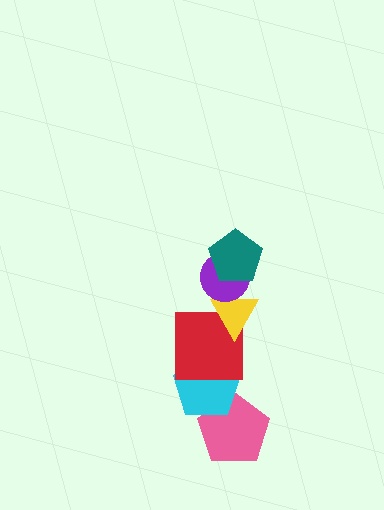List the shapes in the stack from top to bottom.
From top to bottom: the teal pentagon, the purple circle, the yellow triangle, the red square, the cyan pentagon, the pink pentagon.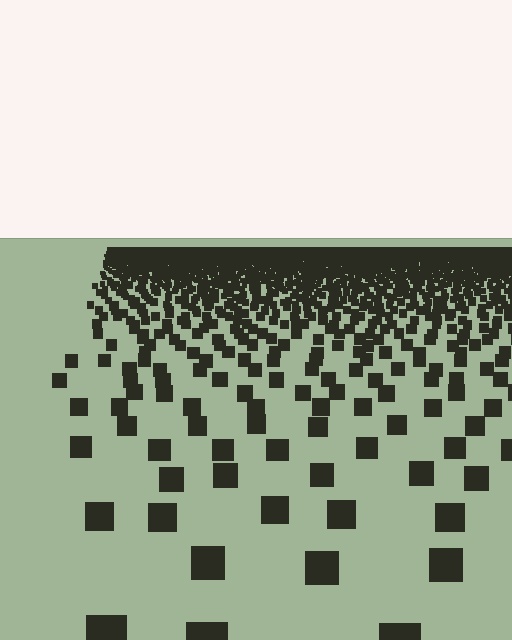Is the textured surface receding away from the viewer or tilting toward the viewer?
The surface is receding away from the viewer. Texture elements get smaller and denser toward the top.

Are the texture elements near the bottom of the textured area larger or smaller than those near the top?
Larger. Near the bottom, elements are closer to the viewer and appear at a bigger on-screen size.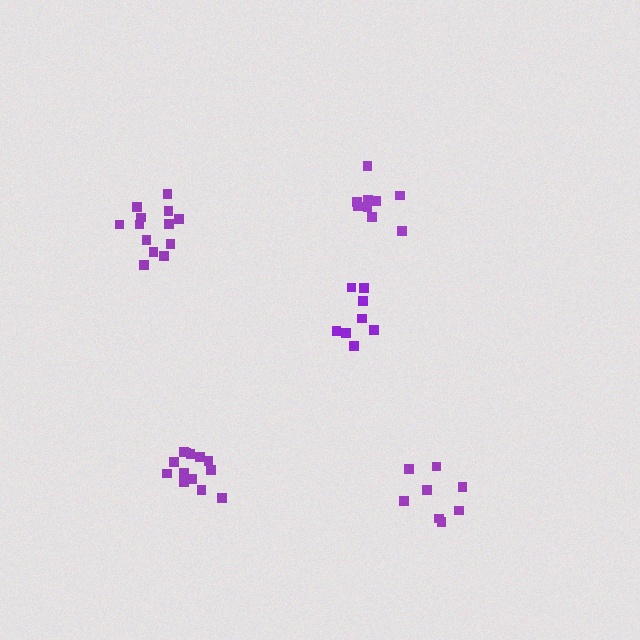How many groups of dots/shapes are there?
There are 5 groups.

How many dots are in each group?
Group 1: 13 dots, Group 2: 13 dots, Group 3: 8 dots, Group 4: 8 dots, Group 5: 9 dots (51 total).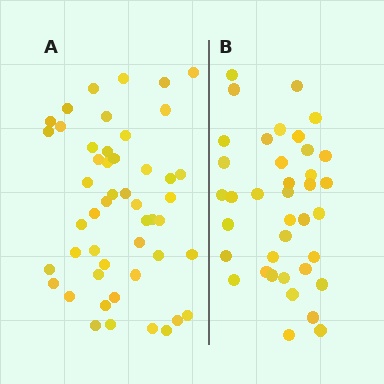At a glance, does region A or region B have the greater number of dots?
Region A (the left region) has more dots.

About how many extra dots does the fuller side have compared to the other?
Region A has roughly 12 or so more dots than region B.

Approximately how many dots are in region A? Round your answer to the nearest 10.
About 50 dots. (The exact count is 49, which rounds to 50.)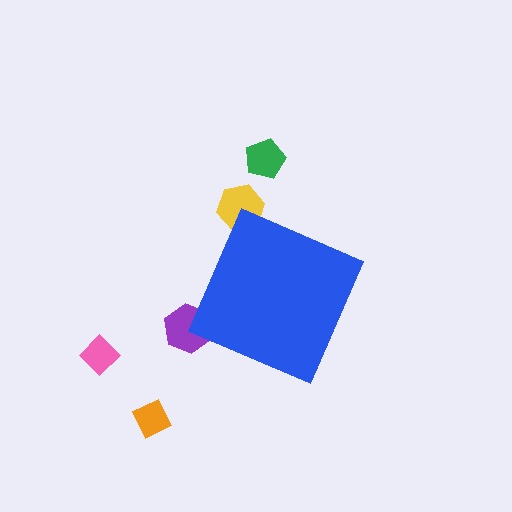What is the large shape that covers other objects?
A blue diamond.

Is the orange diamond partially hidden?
No, the orange diamond is fully visible.